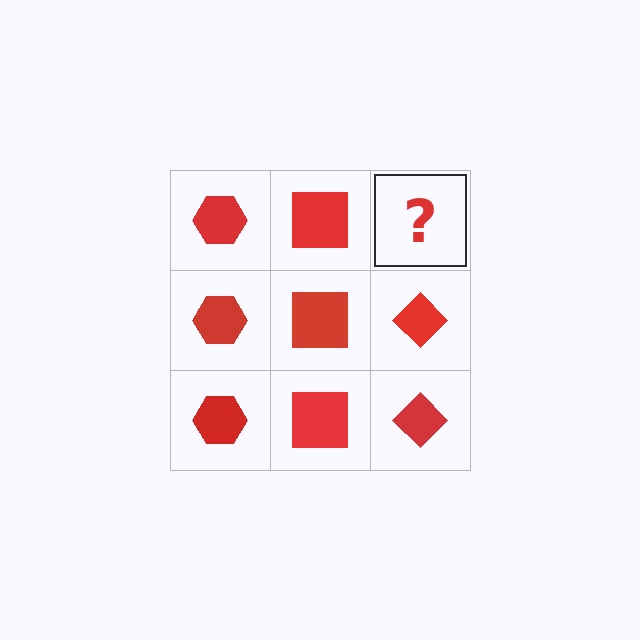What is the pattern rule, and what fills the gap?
The rule is that each column has a consistent shape. The gap should be filled with a red diamond.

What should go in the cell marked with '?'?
The missing cell should contain a red diamond.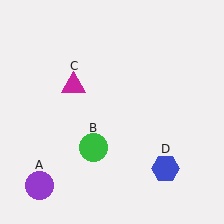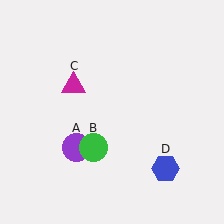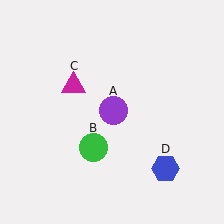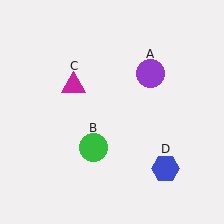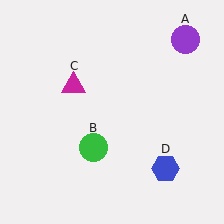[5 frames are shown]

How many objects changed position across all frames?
1 object changed position: purple circle (object A).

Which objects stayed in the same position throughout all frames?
Green circle (object B) and magenta triangle (object C) and blue hexagon (object D) remained stationary.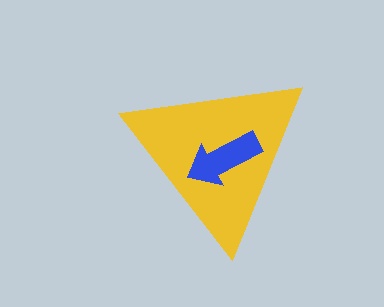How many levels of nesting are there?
2.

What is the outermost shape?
The yellow triangle.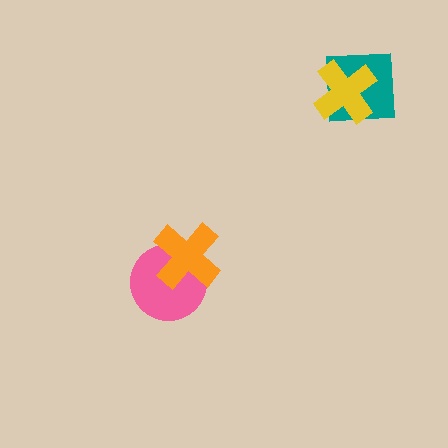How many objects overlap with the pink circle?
1 object overlaps with the pink circle.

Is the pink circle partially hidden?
Yes, it is partially covered by another shape.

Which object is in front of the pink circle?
The orange cross is in front of the pink circle.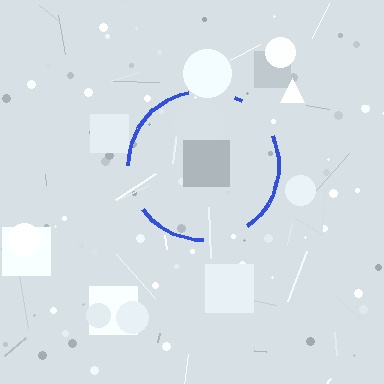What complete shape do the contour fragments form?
The contour fragments form a circle.